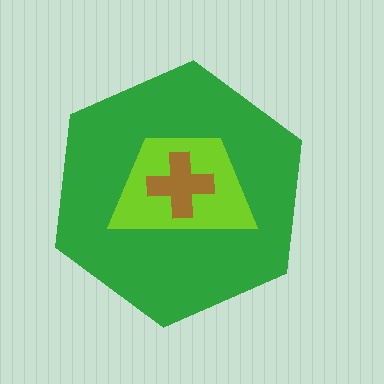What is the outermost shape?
The green hexagon.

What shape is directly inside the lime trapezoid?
The brown cross.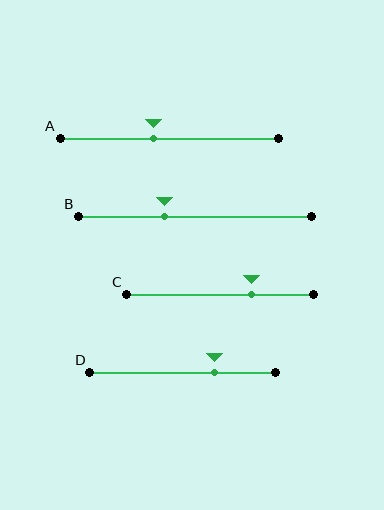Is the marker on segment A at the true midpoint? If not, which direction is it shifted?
No, the marker on segment A is shifted to the left by about 7% of the segment length.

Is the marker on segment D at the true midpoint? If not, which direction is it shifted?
No, the marker on segment D is shifted to the right by about 17% of the segment length.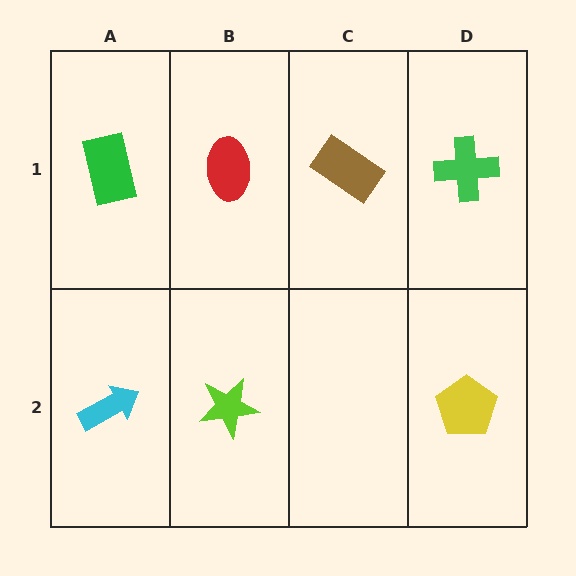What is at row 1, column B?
A red ellipse.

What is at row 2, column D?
A yellow pentagon.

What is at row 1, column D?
A green cross.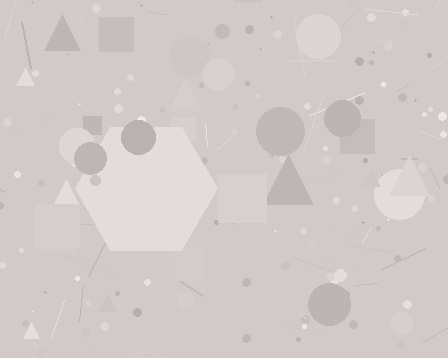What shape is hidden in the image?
A hexagon is hidden in the image.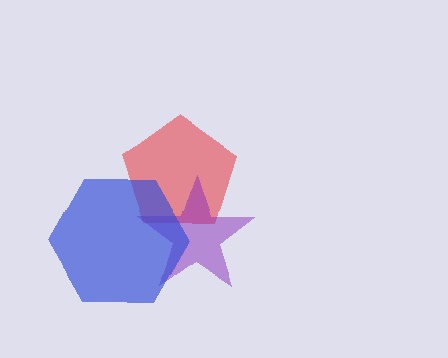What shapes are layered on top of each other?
The layered shapes are: a red pentagon, a purple star, a blue hexagon.